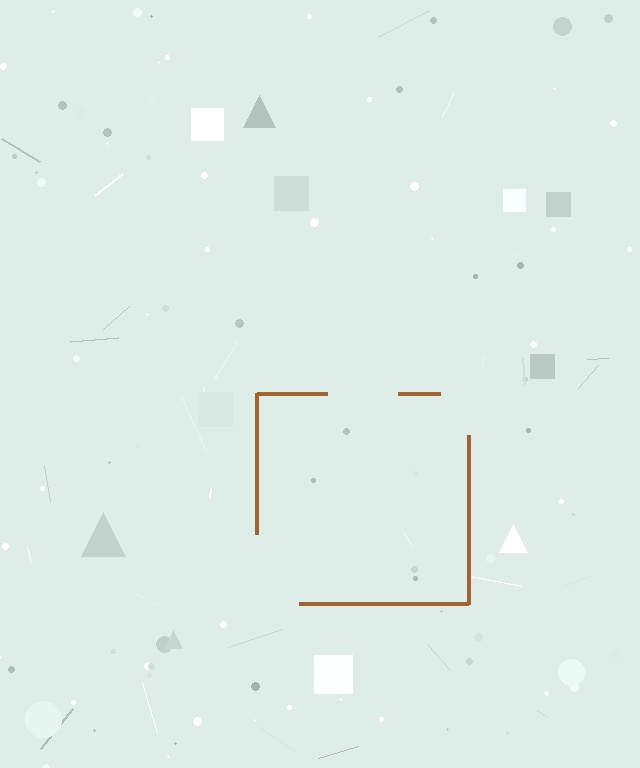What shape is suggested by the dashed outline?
The dashed outline suggests a square.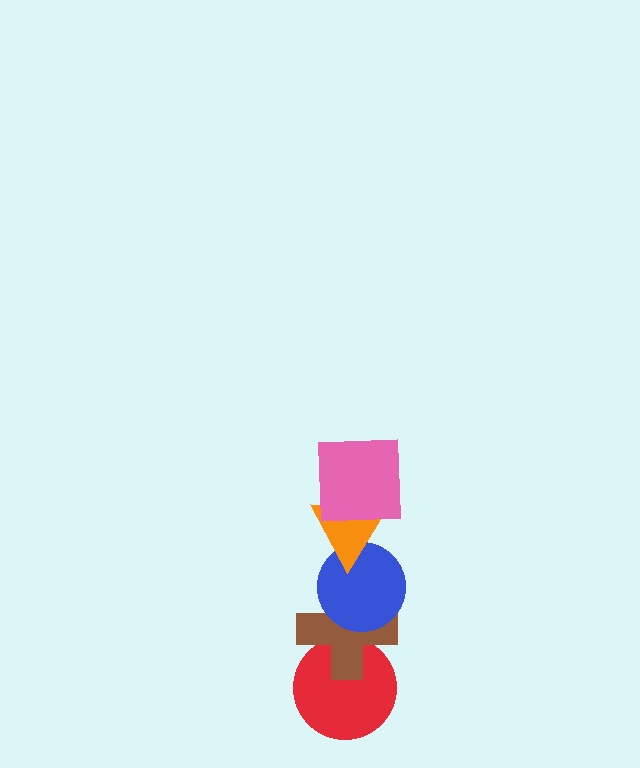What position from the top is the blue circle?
The blue circle is 3rd from the top.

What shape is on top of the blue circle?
The orange triangle is on top of the blue circle.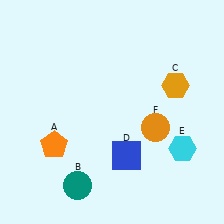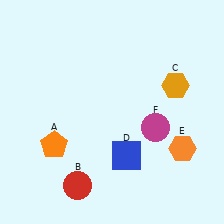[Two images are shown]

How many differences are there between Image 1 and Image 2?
There are 3 differences between the two images.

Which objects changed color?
B changed from teal to red. E changed from cyan to orange. F changed from orange to magenta.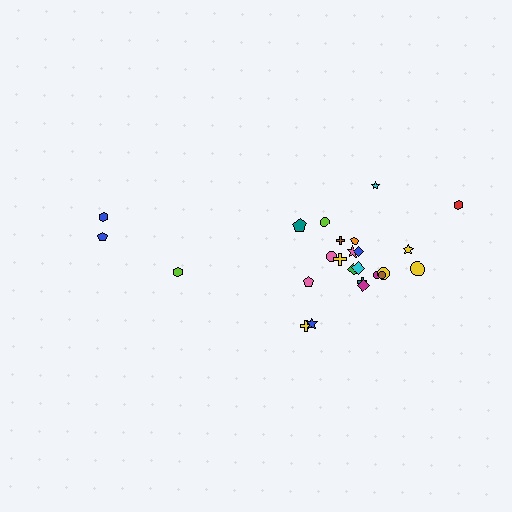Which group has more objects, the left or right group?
The right group.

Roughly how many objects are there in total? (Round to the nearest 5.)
Roughly 25 objects in total.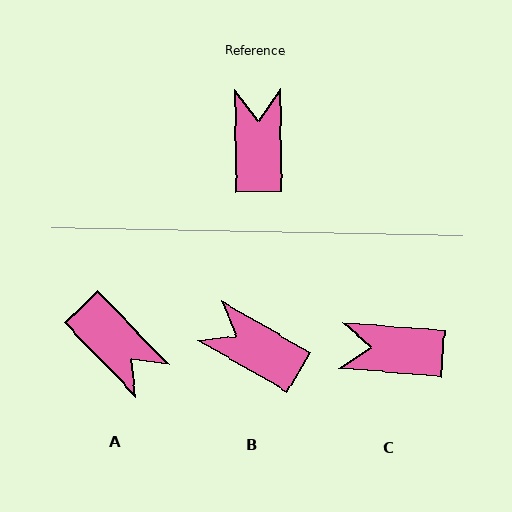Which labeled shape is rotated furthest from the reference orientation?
A, about 137 degrees away.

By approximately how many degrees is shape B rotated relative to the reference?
Approximately 59 degrees counter-clockwise.